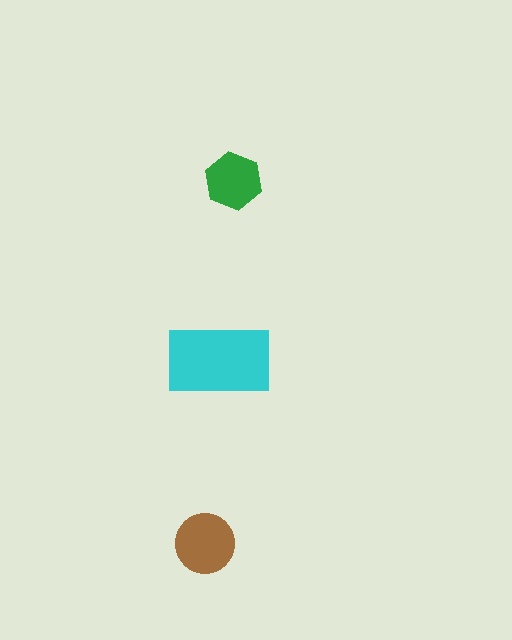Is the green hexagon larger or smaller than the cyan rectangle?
Smaller.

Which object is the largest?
The cyan rectangle.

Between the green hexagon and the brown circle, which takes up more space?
The brown circle.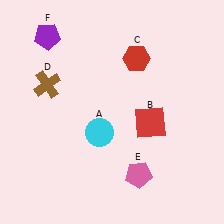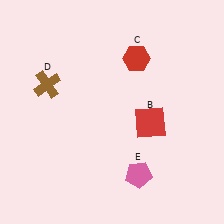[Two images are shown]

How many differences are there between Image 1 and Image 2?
There are 2 differences between the two images.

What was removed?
The cyan circle (A), the purple pentagon (F) were removed in Image 2.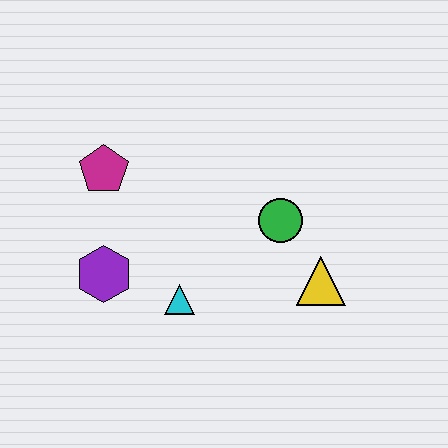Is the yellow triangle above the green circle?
No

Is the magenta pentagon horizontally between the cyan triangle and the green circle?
No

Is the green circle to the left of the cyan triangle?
No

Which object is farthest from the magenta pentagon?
The yellow triangle is farthest from the magenta pentagon.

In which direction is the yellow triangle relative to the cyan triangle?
The yellow triangle is to the right of the cyan triangle.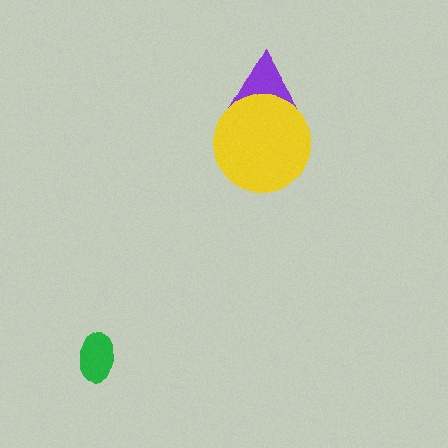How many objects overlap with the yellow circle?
1 object overlaps with the yellow circle.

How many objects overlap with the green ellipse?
0 objects overlap with the green ellipse.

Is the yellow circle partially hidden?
No, no other shape covers it.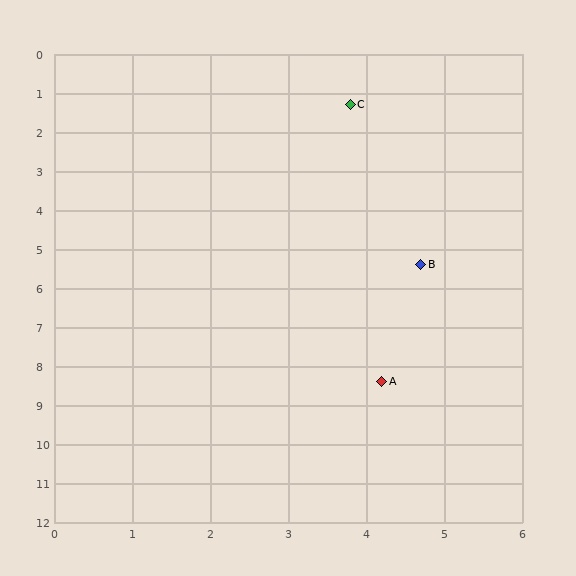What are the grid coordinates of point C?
Point C is at approximately (3.8, 1.3).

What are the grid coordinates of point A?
Point A is at approximately (4.2, 8.4).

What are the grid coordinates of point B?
Point B is at approximately (4.7, 5.4).